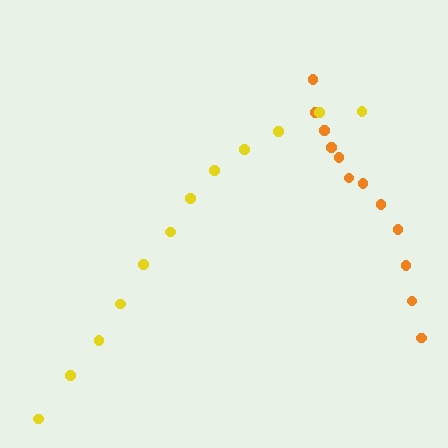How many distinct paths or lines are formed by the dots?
There are 2 distinct paths.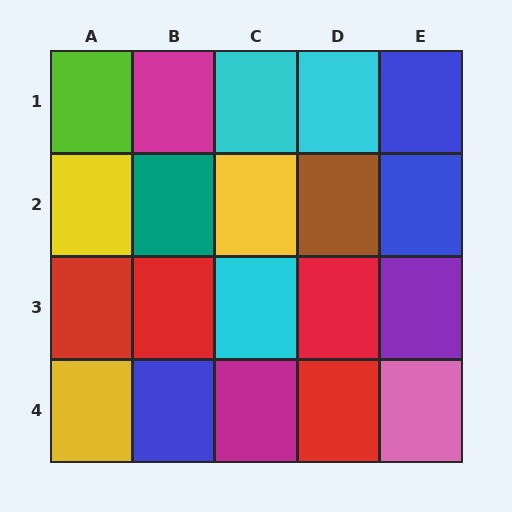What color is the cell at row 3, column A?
Red.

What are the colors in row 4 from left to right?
Yellow, blue, magenta, red, pink.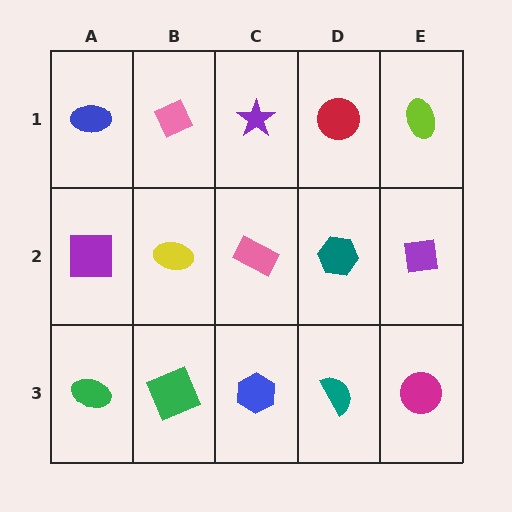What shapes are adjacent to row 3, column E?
A purple square (row 2, column E), a teal semicircle (row 3, column D).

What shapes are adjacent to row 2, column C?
A purple star (row 1, column C), a blue hexagon (row 3, column C), a yellow ellipse (row 2, column B), a teal hexagon (row 2, column D).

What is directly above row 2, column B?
A pink diamond.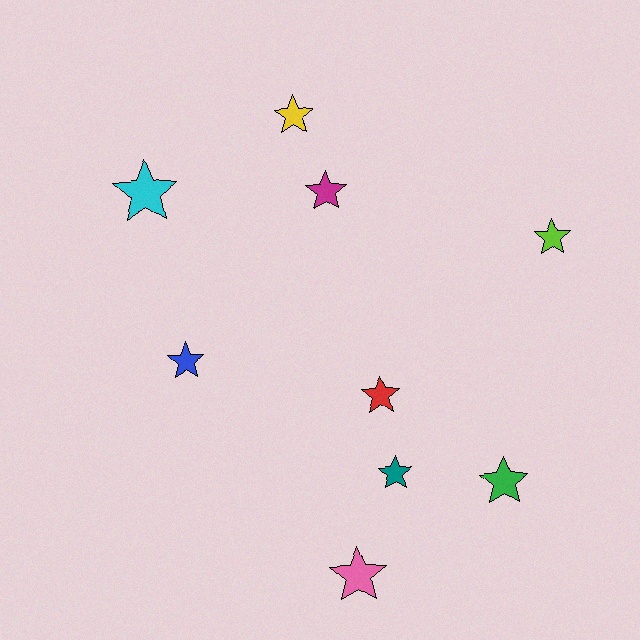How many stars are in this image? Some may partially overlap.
There are 9 stars.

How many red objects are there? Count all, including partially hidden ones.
There is 1 red object.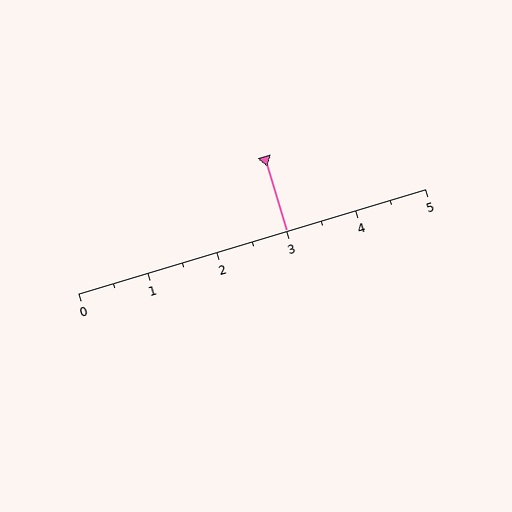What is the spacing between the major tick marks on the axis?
The major ticks are spaced 1 apart.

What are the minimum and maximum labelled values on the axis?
The axis runs from 0 to 5.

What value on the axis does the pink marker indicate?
The marker indicates approximately 3.